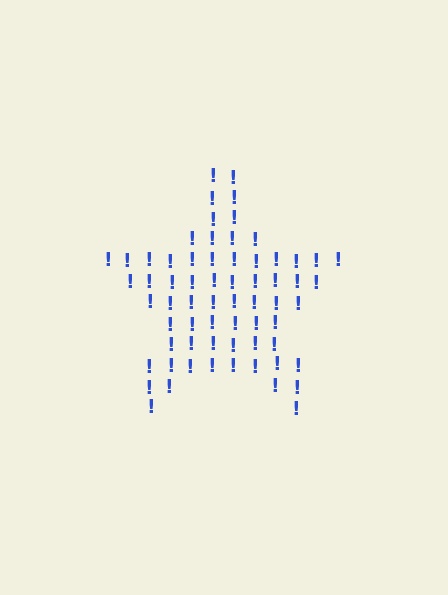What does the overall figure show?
The overall figure shows a star.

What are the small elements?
The small elements are exclamation marks.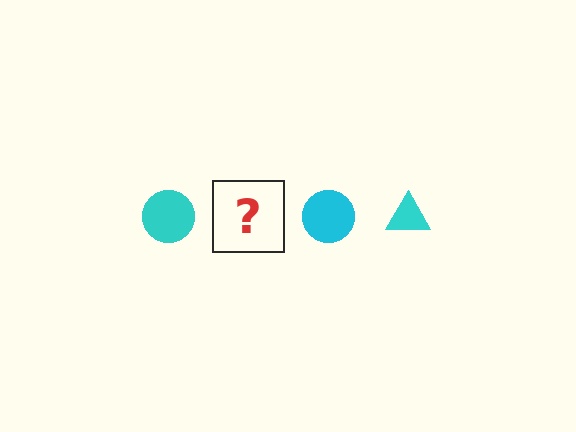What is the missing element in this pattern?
The missing element is a cyan triangle.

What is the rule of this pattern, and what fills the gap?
The rule is that the pattern cycles through circle, triangle shapes in cyan. The gap should be filled with a cyan triangle.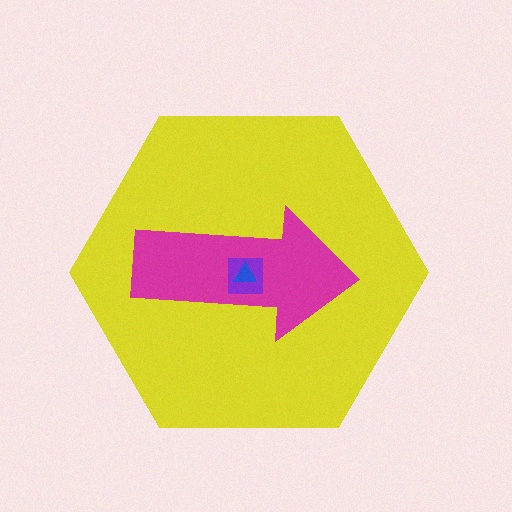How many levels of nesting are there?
4.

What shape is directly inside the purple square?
The blue triangle.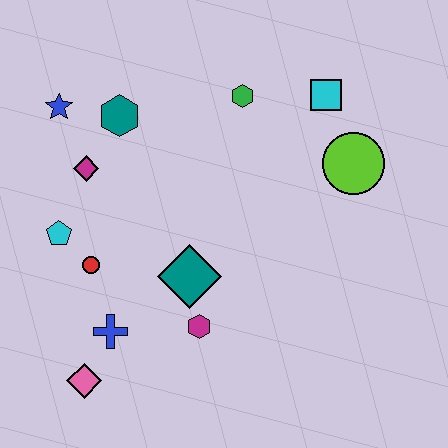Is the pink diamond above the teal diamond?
No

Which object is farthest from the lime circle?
The pink diamond is farthest from the lime circle.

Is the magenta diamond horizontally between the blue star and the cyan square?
Yes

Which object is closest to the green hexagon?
The cyan square is closest to the green hexagon.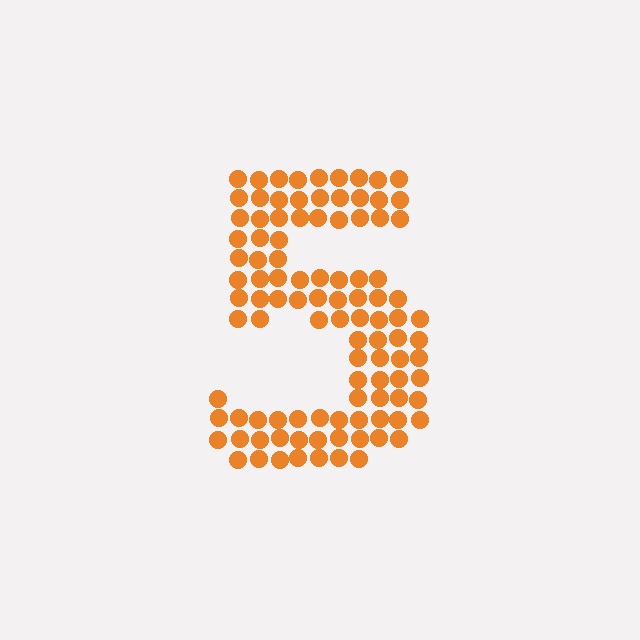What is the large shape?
The large shape is the digit 5.